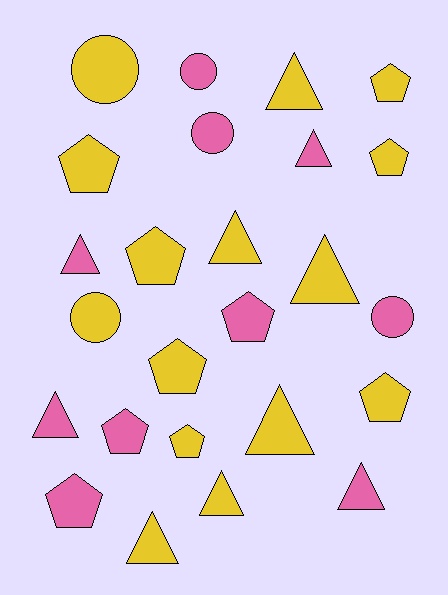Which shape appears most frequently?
Triangle, with 10 objects.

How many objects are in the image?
There are 25 objects.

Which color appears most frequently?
Yellow, with 15 objects.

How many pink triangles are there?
There are 4 pink triangles.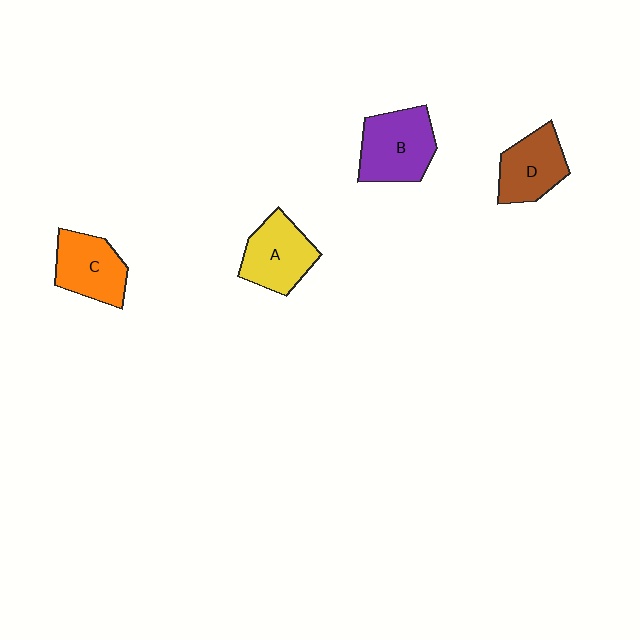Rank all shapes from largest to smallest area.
From largest to smallest: B (purple), A (yellow), C (orange), D (brown).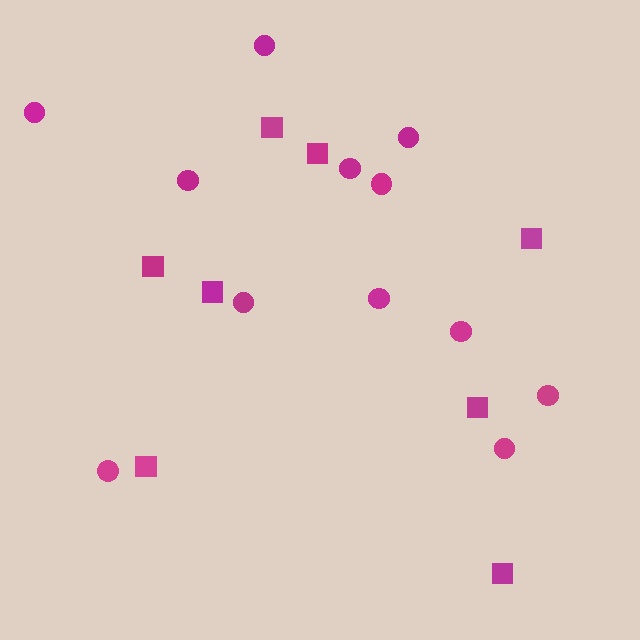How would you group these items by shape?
There are 2 groups: one group of squares (8) and one group of circles (12).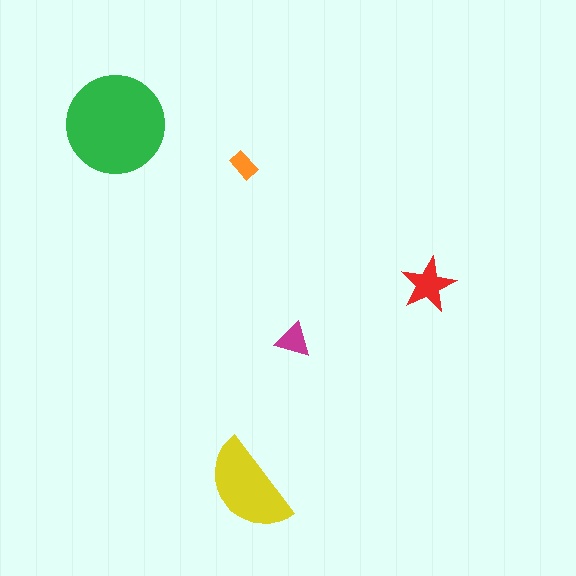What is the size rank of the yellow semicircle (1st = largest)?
2nd.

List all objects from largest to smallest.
The green circle, the yellow semicircle, the red star, the magenta triangle, the orange rectangle.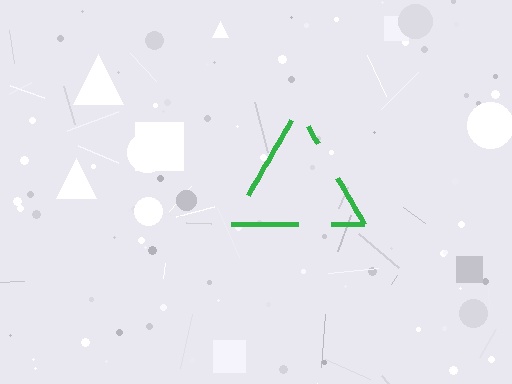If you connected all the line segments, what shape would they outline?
They would outline a triangle.